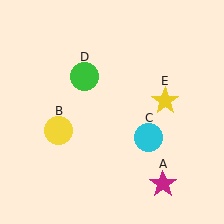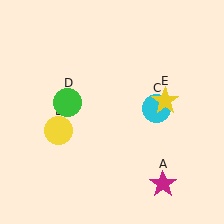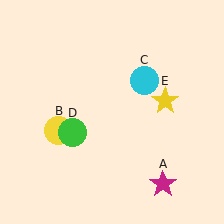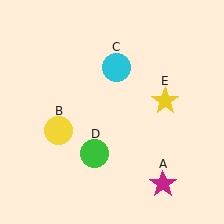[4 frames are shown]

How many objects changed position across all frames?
2 objects changed position: cyan circle (object C), green circle (object D).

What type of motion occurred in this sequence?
The cyan circle (object C), green circle (object D) rotated counterclockwise around the center of the scene.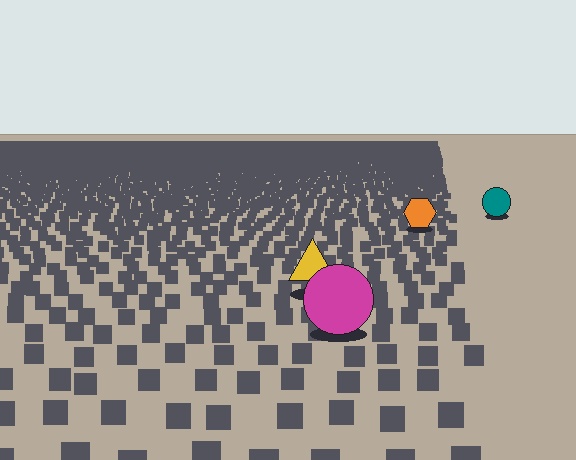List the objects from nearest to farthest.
From nearest to farthest: the magenta circle, the yellow triangle, the orange hexagon, the teal circle.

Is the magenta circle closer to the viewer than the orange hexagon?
Yes. The magenta circle is closer — you can tell from the texture gradient: the ground texture is coarser near it.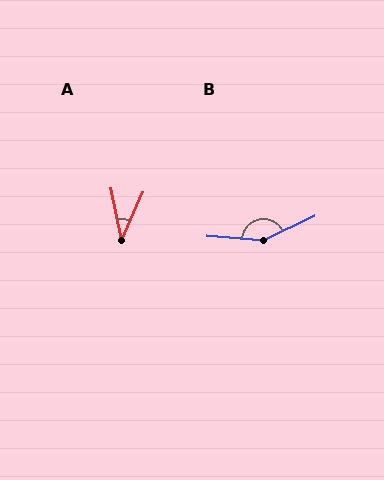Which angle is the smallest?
A, at approximately 36 degrees.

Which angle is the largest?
B, at approximately 150 degrees.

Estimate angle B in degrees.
Approximately 150 degrees.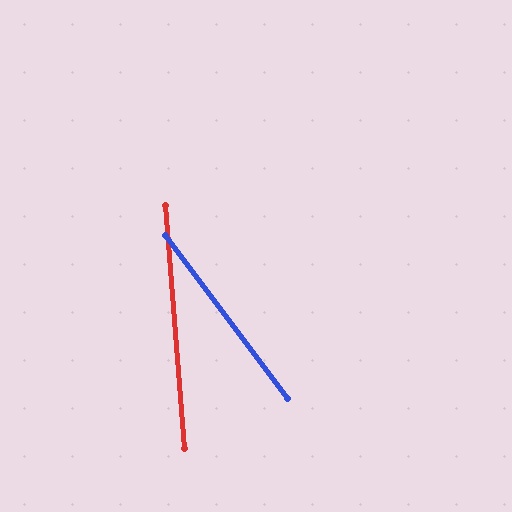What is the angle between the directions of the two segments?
Approximately 32 degrees.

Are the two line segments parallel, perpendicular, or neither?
Neither parallel nor perpendicular — they differ by about 32°.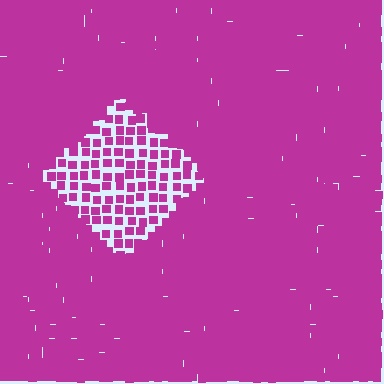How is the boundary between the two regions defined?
The boundary is defined by a change in element density (approximately 2.6x ratio). All elements are the same color, size, and shape.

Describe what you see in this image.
The image contains small magenta elements arranged at two different densities. A diamond-shaped region is visible where the elements are less densely packed than the surrounding area.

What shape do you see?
I see a diamond.